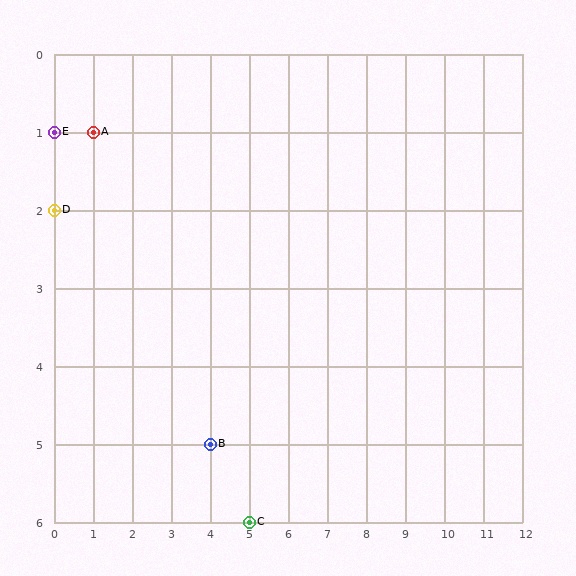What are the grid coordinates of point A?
Point A is at grid coordinates (1, 1).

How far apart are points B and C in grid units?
Points B and C are 1 column and 1 row apart (about 1.4 grid units diagonally).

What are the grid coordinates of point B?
Point B is at grid coordinates (4, 5).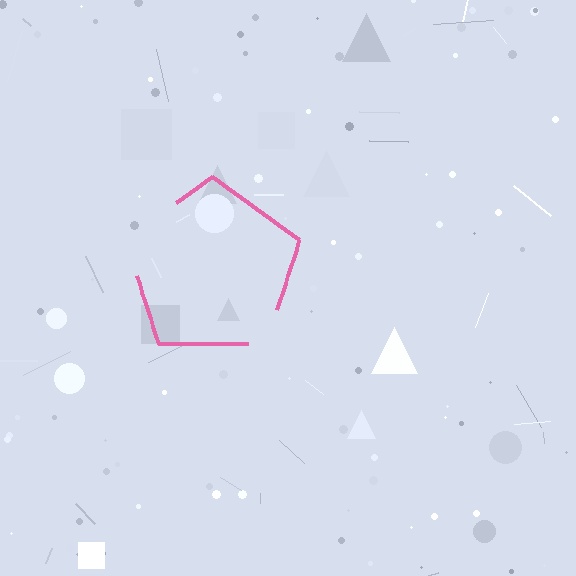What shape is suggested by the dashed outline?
The dashed outline suggests a pentagon.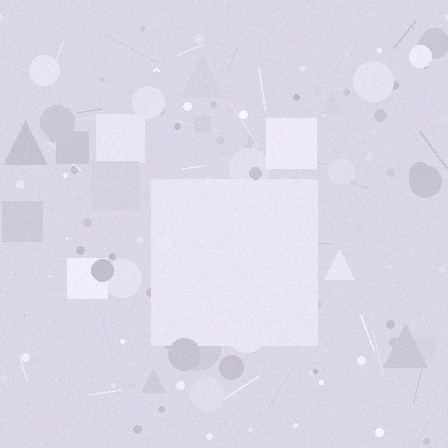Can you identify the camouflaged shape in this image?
The camouflaged shape is a square.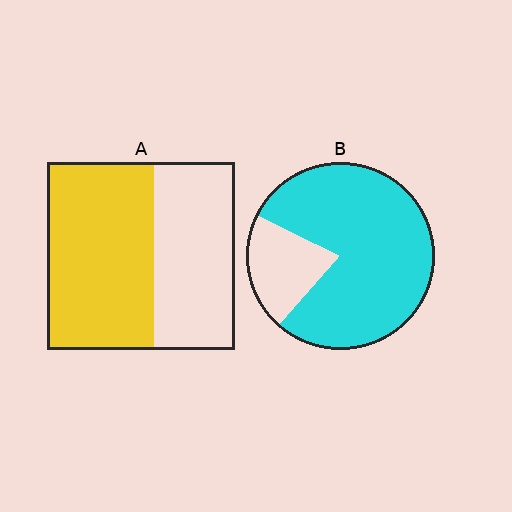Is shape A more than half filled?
Yes.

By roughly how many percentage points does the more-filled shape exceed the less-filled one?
By roughly 20 percentage points (B over A).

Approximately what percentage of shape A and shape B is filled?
A is approximately 55% and B is approximately 80%.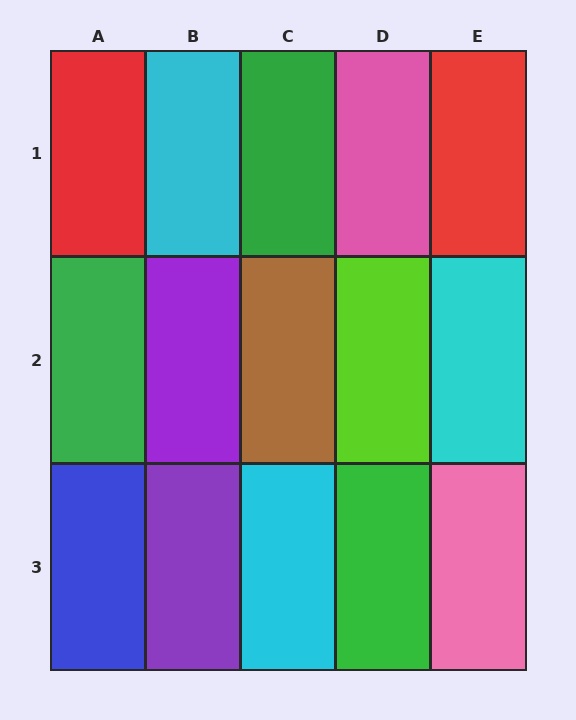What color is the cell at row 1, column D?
Pink.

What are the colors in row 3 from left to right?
Blue, purple, cyan, green, pink.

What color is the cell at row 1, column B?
Cyan.